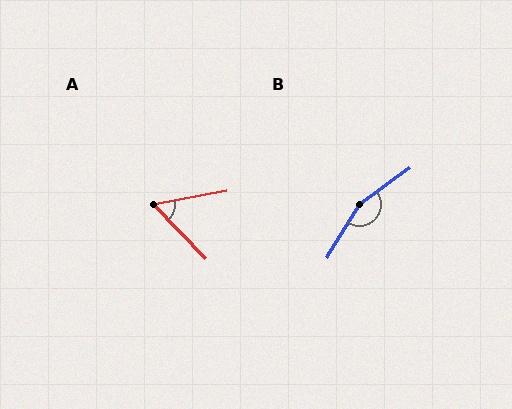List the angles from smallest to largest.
A (57°), B (158°).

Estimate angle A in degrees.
Approximately 57 degrees.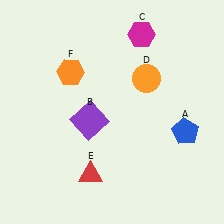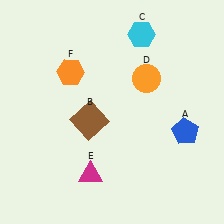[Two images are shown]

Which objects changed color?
B changed from purple to brown. C changed from magenta to cyan. E changed from red to magenta.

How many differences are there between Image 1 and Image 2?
There are 3 differences between the two images.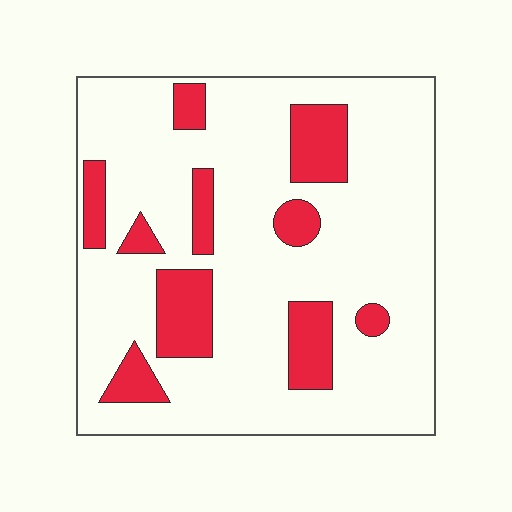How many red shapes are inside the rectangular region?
10.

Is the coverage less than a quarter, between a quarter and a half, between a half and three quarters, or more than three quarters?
Less than a quarter.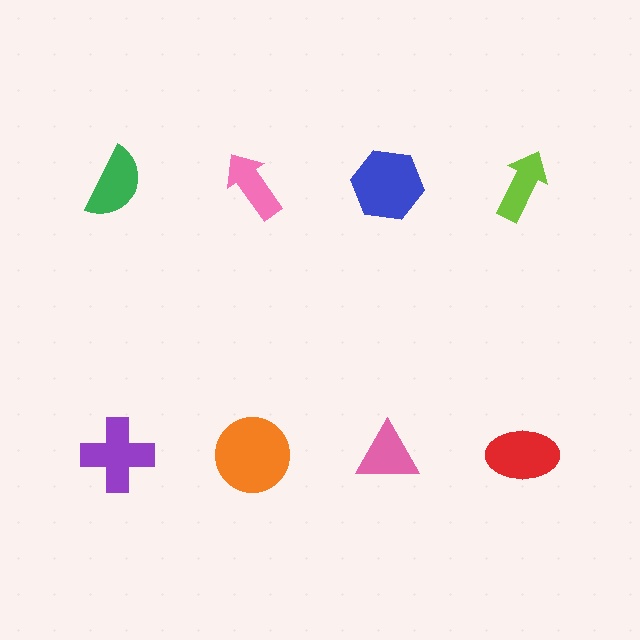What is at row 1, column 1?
A green semicircle.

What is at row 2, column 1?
A purple cross.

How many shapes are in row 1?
4 shapes.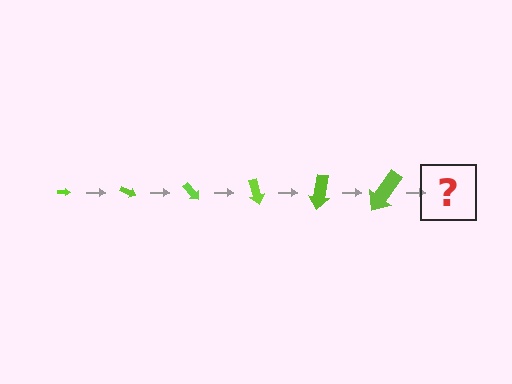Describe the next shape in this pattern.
It should be an arrow, larger than the previous one and rotated 150 degrees from the start.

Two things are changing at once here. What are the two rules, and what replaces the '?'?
The two rules are that the arrow grows larger each step and it rotates 25 degrees each step. The '?' should be an arrow, larger than the previous one and rotated 150 degrees from the start.